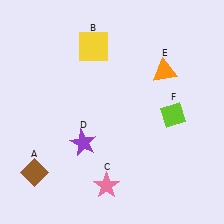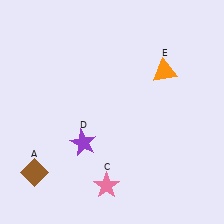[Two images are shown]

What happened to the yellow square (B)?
The yellow square (B) was removed in Image 2. It was in the top-left area of Image 1.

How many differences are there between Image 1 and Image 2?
There are 2 differences between the two images.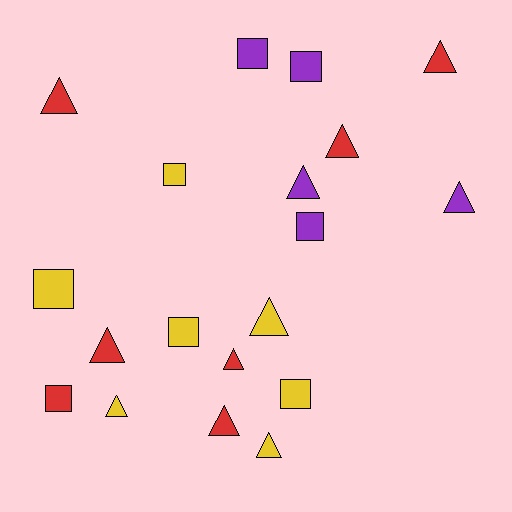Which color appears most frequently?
Yellow, with 7 objects.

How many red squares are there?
There is 1 red square.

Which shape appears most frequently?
Triangle, with 11 objects.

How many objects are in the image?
There are 19 objects.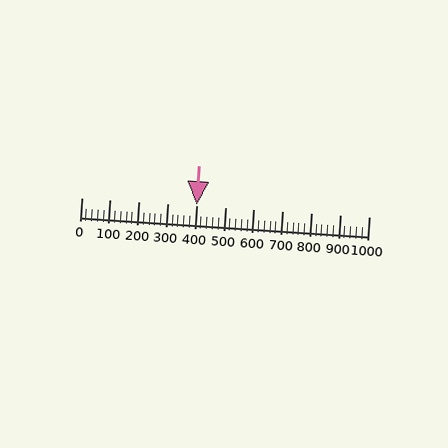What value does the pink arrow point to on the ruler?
The pink arrow points to approximately 400.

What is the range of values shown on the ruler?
The ruler shows values from 0 to 1000.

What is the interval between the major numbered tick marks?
The major tick marks are spaced 100 units apart.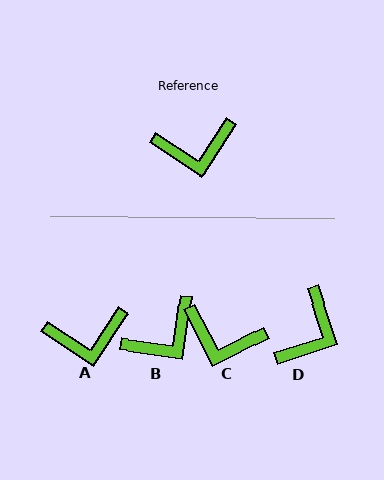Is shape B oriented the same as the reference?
No, it is off by about 25 degrees.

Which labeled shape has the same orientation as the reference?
A.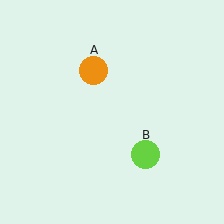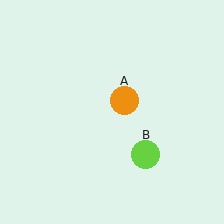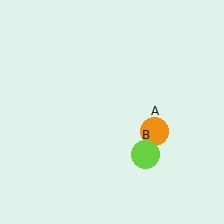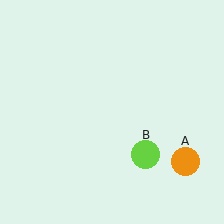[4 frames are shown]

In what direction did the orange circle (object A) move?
The orange circle (object A) moved down and to the right.